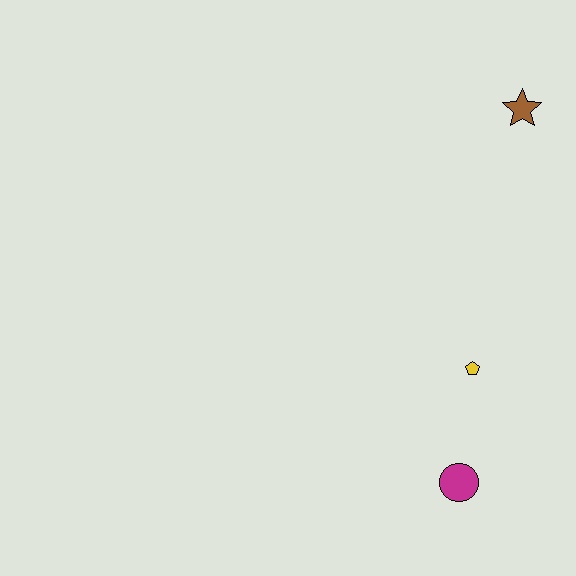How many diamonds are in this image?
There are no diamonds.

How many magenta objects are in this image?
There is 1 magenta object.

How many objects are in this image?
There are 3 objects.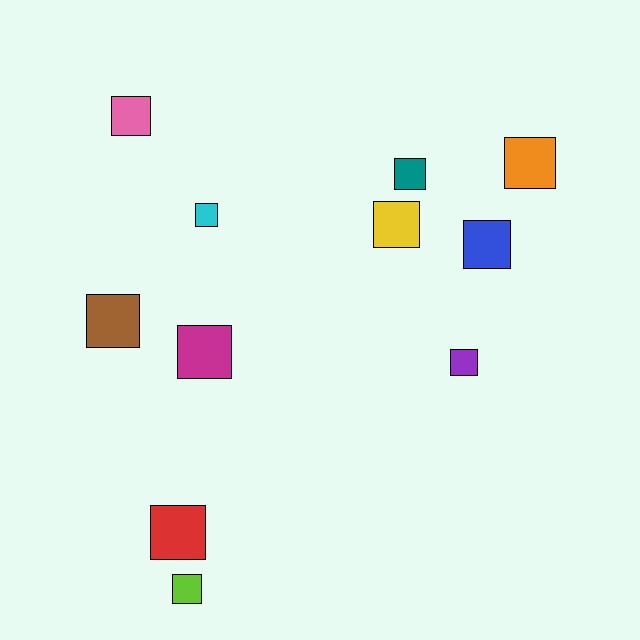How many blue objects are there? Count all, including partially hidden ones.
There is 1 blue object.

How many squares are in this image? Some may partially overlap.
There are 11 squares.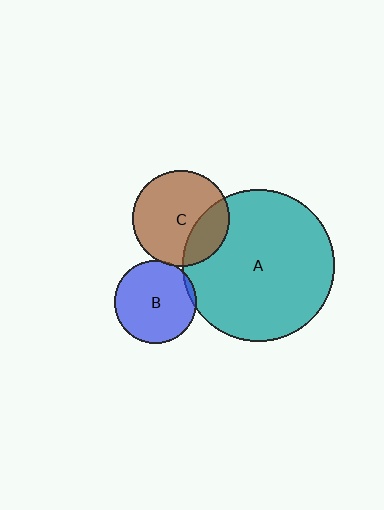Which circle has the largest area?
Circle A (teal).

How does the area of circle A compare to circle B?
Approximately 3.4 times.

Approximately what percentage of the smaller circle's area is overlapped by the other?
Approximately 5%.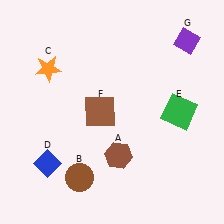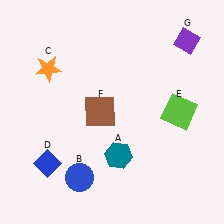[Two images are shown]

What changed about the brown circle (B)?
In Image 1, B is brown. In Image 2, it changed to blue.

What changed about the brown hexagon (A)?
In Image 1, A is brown. In Image 2, it changed to teal.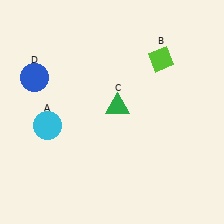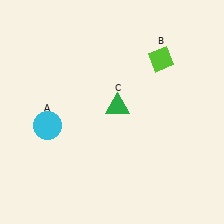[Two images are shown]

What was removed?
The blue circle (D) was removed in Image 2.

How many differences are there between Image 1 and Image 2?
There is 1 difference between the two images.